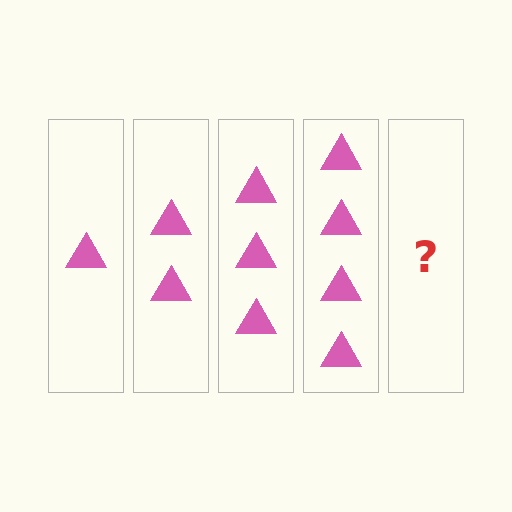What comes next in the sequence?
The next element should be 5 triangles.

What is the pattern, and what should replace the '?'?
The pattern is that each step adds one more triangle. The '?' should be 5 triangles.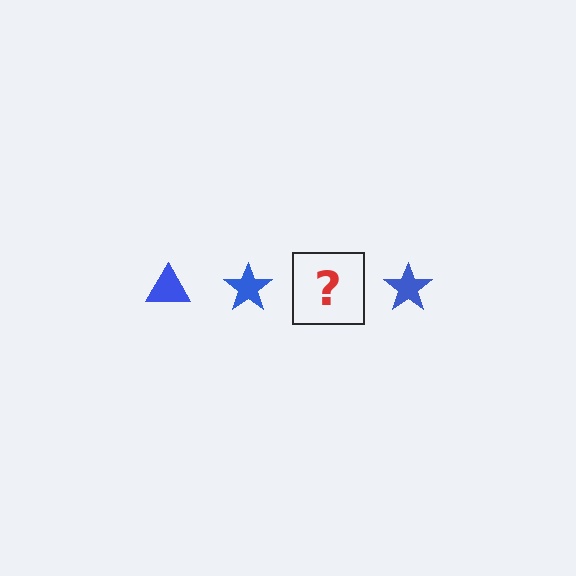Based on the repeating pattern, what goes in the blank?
The blank should be a blue triangle.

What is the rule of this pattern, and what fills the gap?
The rule is that the pattern cycles through triangle, star shapes in blue. The gap should be filled with a blue triangle.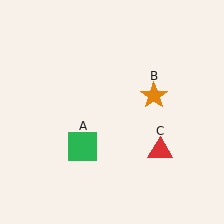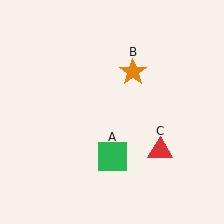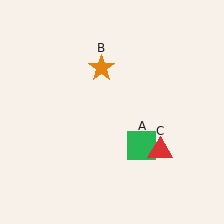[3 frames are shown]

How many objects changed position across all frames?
2 objects changed position: green square (object A), orange star (object B).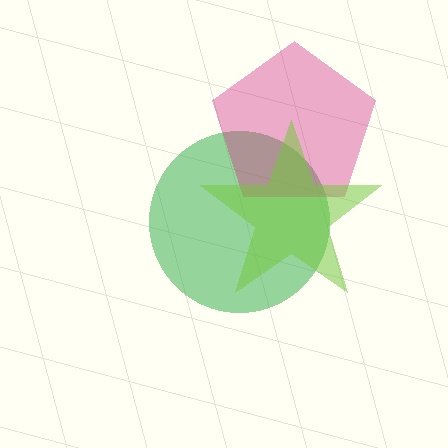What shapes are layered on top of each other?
The layered shapes are: a green circle, a magenta pentagon, a lime star.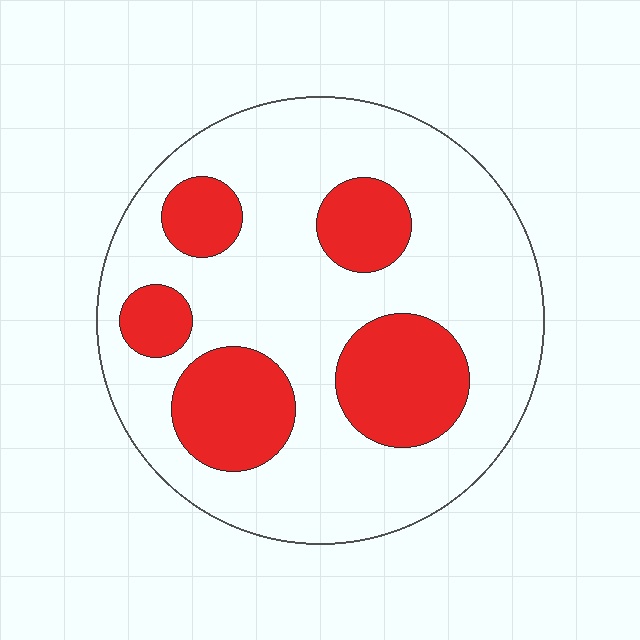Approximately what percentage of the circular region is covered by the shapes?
Approximately 25%.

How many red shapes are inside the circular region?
5.